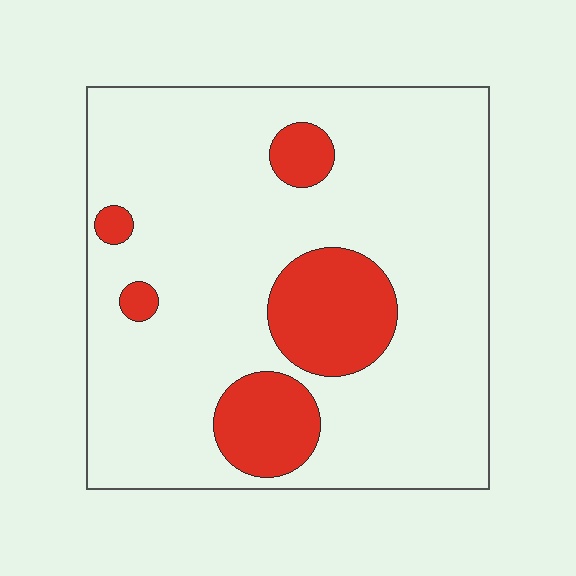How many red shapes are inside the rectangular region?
5.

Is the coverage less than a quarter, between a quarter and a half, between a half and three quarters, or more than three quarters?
Less than a quarter.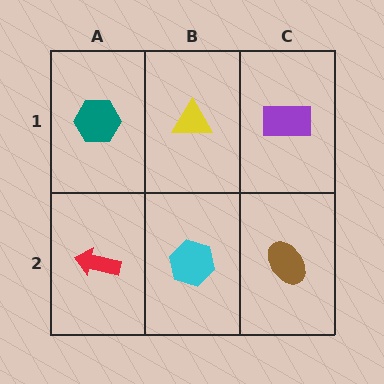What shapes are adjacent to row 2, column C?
A purple rectangle (row 1, column C), a cyan hexagon (row 2, column B).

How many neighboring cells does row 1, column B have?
3.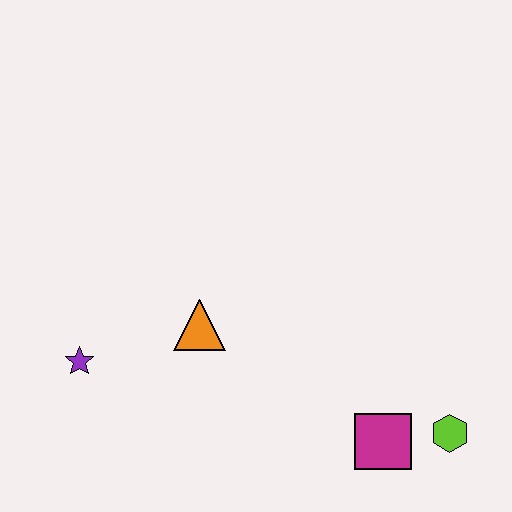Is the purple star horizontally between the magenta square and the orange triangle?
No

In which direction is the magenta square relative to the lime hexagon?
The magenta square is to the left of the lime hexagon.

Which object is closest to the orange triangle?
The purple star is closest to the orange triangle.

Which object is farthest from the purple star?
The lime hexagon is farthest from the purple star.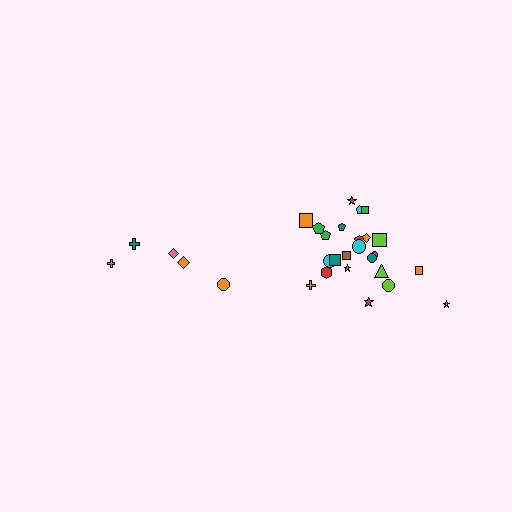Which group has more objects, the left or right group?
The right group.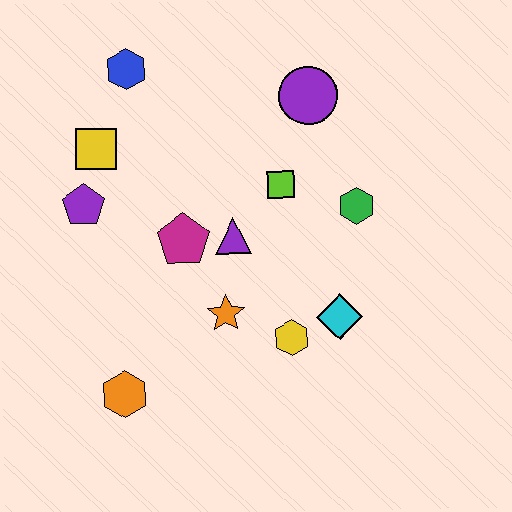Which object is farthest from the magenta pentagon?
The purple circle is farthest from the magenta pentagon.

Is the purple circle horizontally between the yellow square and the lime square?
No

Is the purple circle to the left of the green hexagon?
Yes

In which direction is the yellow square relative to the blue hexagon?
The yellow square is below the blue hexagon.